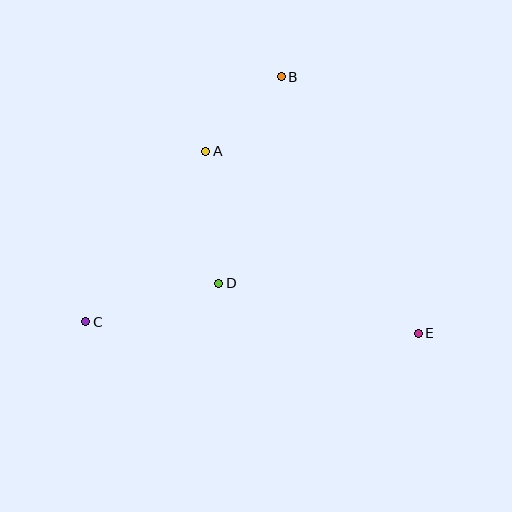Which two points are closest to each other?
Points A and B are closest to each other.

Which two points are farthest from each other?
Points C and E are farthest from each other.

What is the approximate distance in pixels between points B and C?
The distance between B and C is approximately 313 pixels.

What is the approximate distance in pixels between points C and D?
The distance between C and D is approximately 138 pixels.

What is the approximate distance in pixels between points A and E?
The distance between A and E is approximately 280 pixels.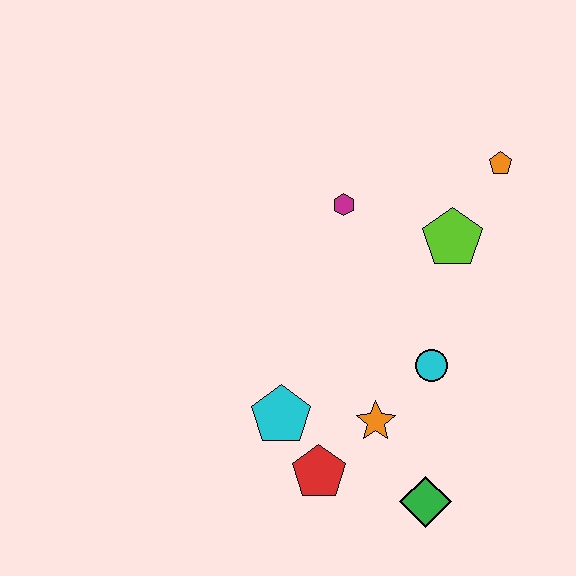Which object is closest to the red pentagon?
The cyan pentagon is closest to the red pentagon.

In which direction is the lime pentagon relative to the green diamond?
The lime pentagon is above the green diamond.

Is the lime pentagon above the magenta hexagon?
No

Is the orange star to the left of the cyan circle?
Yes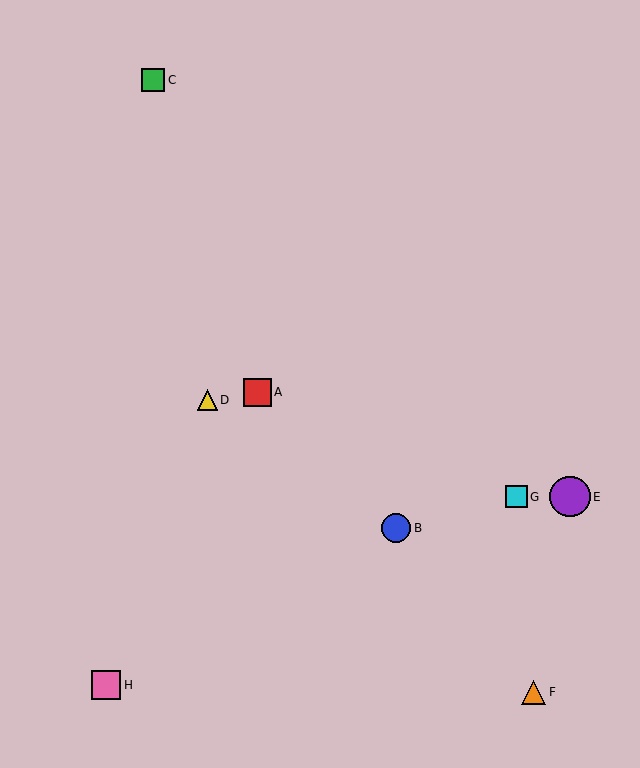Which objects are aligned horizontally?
Objects E, G are aligned horizontally.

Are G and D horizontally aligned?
No, G is at y≈497 and D is at y≈400.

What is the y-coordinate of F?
Object F is at y≈692.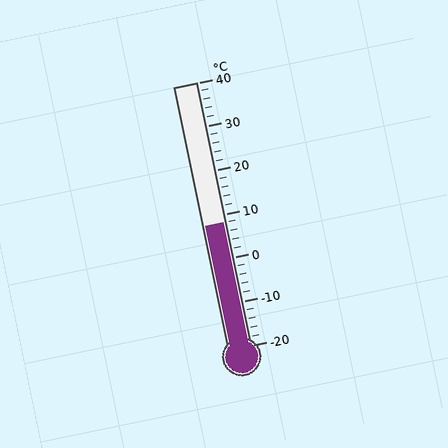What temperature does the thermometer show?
The thermometer shows approximately 8°C.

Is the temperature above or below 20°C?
The temperature is below 20°C.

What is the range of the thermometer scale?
The thermometer scale ranges from -20°C to 40°C.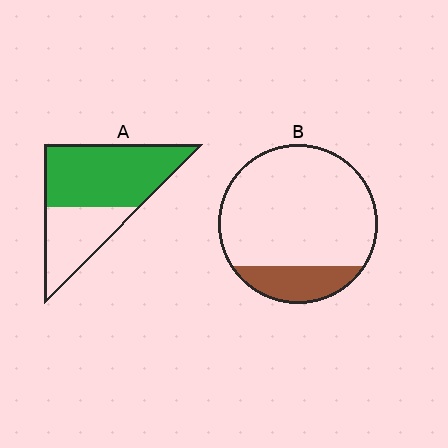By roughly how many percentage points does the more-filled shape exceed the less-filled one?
By roughly 45 percentage points (A over B).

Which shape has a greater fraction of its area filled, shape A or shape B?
Shape A.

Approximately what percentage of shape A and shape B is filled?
A is approximately 65% and B is approximately 20%.